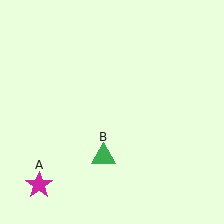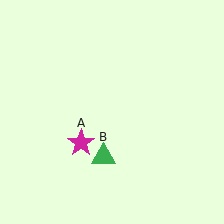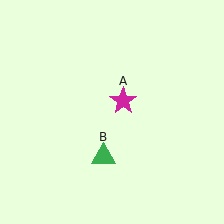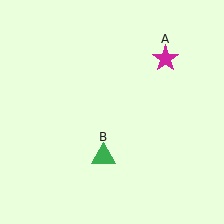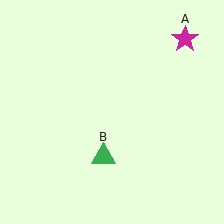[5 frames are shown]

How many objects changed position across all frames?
1 object changed position: magenta star (object A).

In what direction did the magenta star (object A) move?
The magenta star (object A) moved up and to the right.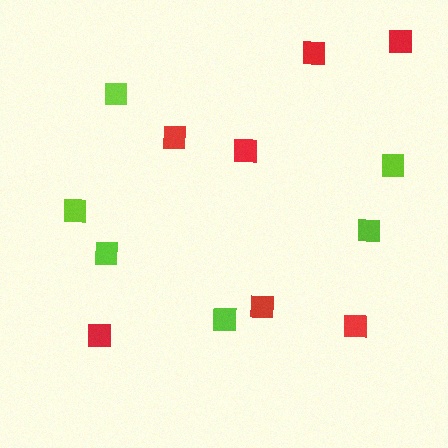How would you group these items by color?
There are 2 groups: one group of lime squares (6) and one group of red squares (7).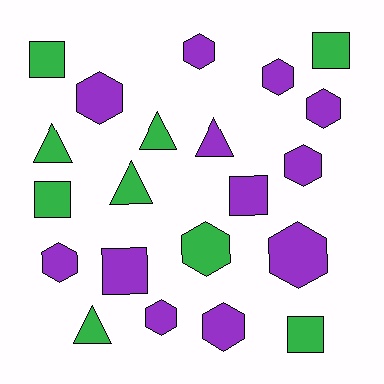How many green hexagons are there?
There is 1 green hexagon.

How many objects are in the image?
There are 21 objects.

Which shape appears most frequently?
Hexagon, with 10 objects.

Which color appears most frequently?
Purple, with 12 objects.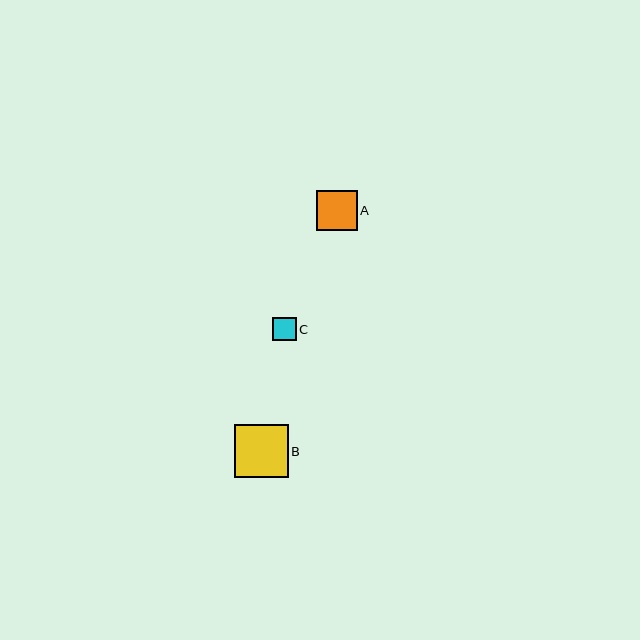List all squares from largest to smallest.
From largest to smallest: B, A, C.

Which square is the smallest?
Square C is the smallest with a size of approximately 24 pixels.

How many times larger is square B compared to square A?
Square B is approximately 1.3 times the size of square A.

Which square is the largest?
Square B is the largest with a size of approximately 53 pixels.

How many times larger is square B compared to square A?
Square B is approximately 1.3 times the size of square A.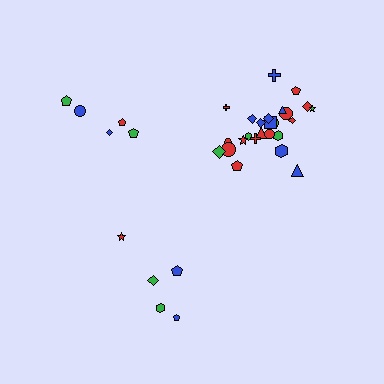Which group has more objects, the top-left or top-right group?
The top-right group.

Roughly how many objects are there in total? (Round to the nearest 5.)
Roughly 35 objects in total.